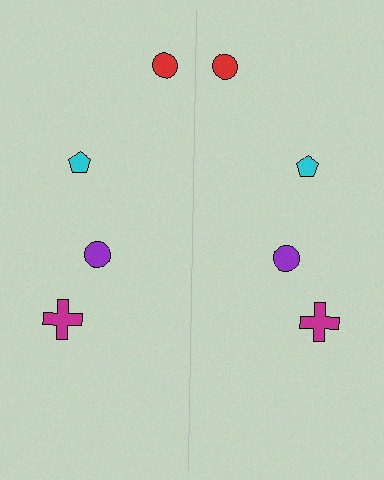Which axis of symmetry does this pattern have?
The pattern has a vertical axis of symmetry running through the center of the image.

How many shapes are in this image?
There are 8 shapes in this image.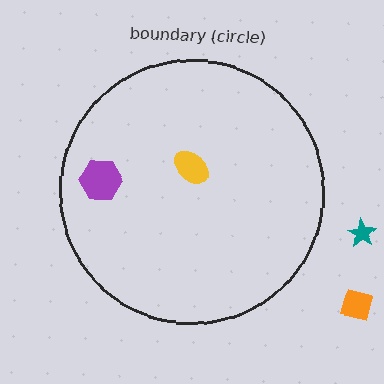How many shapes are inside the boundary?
2 inside, 2 outside.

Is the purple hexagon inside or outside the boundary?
Inside.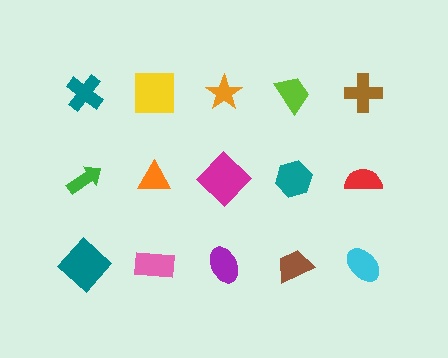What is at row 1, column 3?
An orange star.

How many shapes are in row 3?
5 shapes.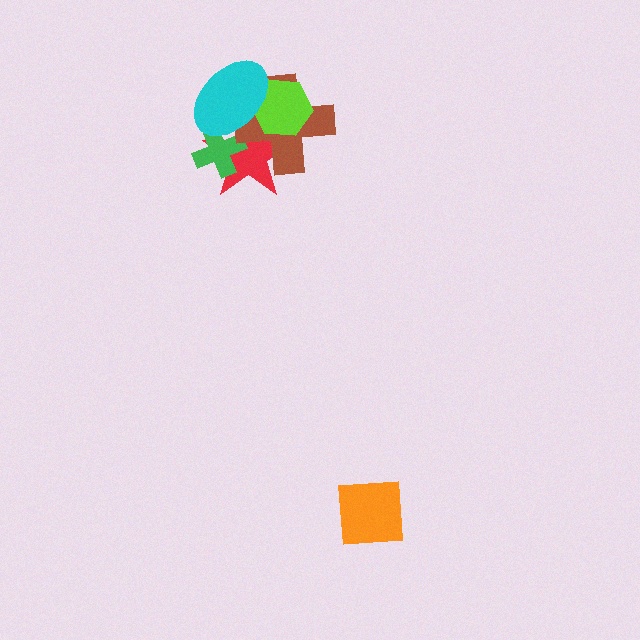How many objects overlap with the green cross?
2 objects overlap with the green cross.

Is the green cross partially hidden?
Yes, it is partially covered by another shape.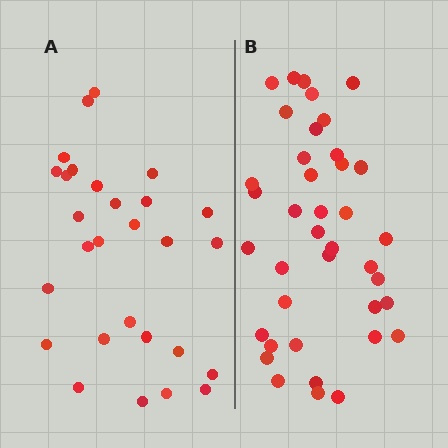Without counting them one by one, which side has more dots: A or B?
Region B (the right region) has more dots.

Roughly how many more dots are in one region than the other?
Region B has roughly 12 or so more dots than region A.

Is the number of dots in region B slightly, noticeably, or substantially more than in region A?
Region B has noticeably more, but not dramatically so. The ratio is roughly 1.4 to 1.